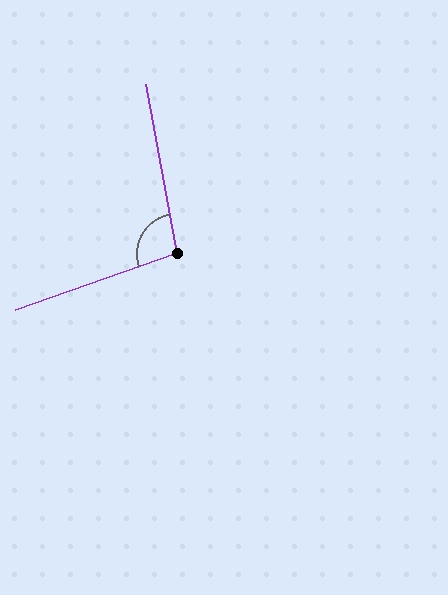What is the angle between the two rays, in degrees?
Approximately 99 degrees.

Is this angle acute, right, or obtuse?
It is obtuse.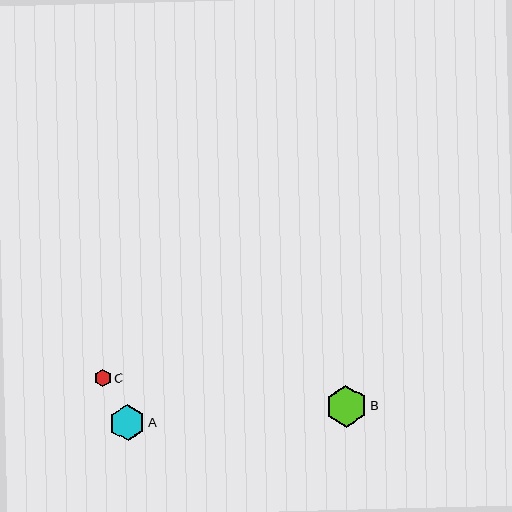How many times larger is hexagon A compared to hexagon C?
Hexagon A is approximately 2.1 times the size of hexagon C.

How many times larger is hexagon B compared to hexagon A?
Hexagon B is approximately 1.1 times the size of hexagon A.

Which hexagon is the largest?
Hexagon B is the largest with a size of approximately 41 pixels.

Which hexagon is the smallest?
Hexagon C is the smallest with a size of approximately 17 pixels.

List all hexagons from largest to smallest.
From largest to smallest: B, A, C.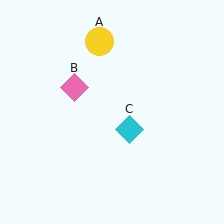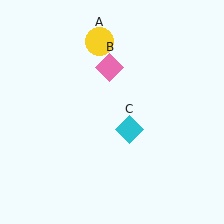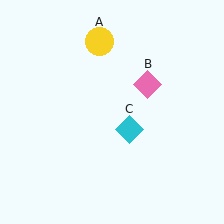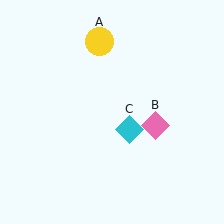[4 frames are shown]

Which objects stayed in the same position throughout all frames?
Yellow circle (object A) and cyan diamond (object C) remained stationary.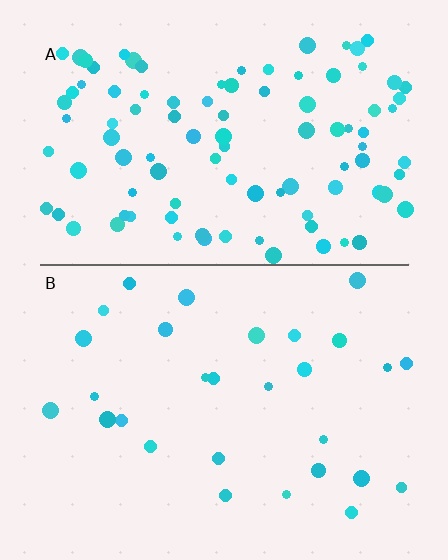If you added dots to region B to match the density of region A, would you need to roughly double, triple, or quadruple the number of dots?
Approximately triple.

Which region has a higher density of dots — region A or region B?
A (the top).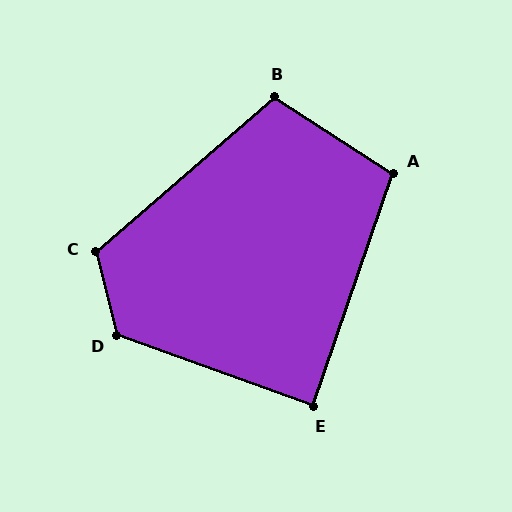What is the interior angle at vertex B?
Approximately 106 degrees (obtuse).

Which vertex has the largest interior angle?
D, at approximately 124 degrees.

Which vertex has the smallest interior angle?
E, at approximately 89 degrees.